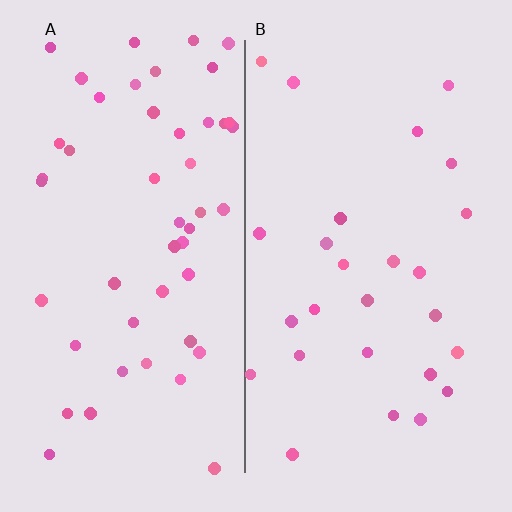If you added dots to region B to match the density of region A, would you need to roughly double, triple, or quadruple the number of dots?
Approximately double.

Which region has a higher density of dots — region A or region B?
A (the left).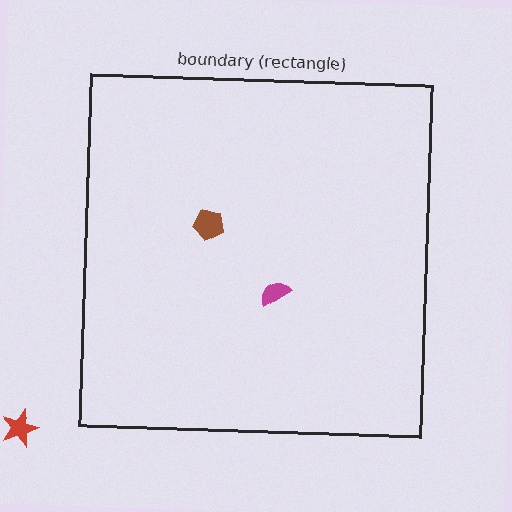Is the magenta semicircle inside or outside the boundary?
Inside.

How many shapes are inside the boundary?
2 inside, 1 outside.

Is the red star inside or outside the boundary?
Outside.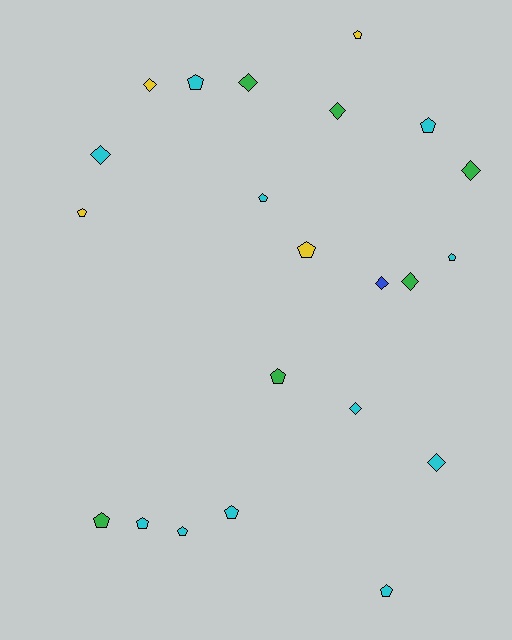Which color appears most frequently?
Cyan, with 11 objects.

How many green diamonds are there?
There are 4 green diamonds.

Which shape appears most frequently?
Pentagon, with 13 objects.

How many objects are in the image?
There are 22 objects.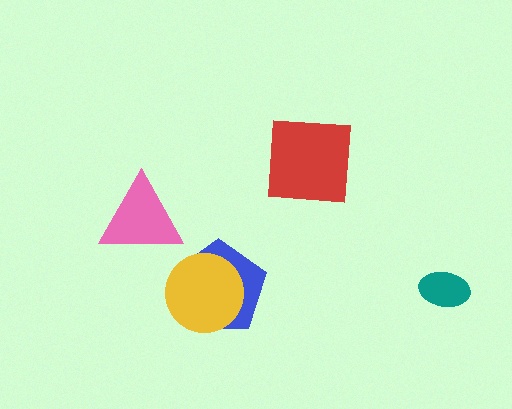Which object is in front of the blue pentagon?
The yellow circle is in front of the blue pentagon.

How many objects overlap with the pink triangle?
0 objects overlap with the pink triangle.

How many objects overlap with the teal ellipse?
0 objects overlap with the teal ellipse.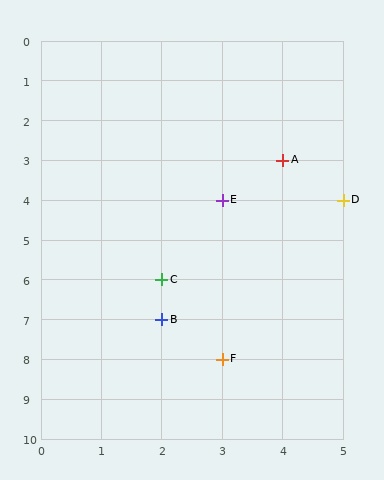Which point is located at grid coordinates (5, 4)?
Point D is at (5, 4).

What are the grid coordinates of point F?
Point F is at grid coordinates (3, 8).